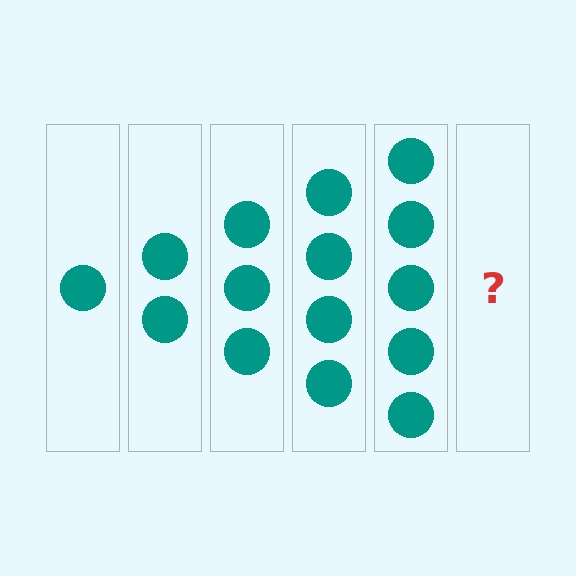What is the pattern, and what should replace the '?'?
The pattern is that each step adds one more circle. The '?' should be 6 circles.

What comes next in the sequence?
The next element should be 6 circles.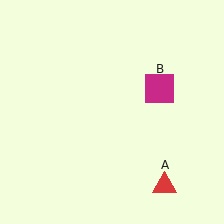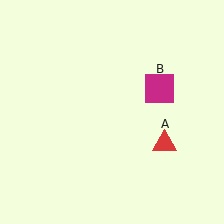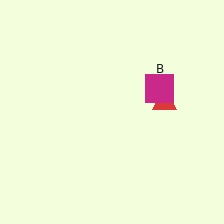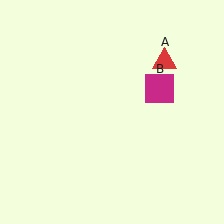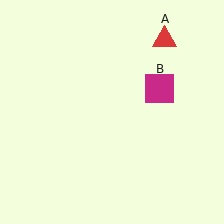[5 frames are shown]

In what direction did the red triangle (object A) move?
The red triangle (object A) moved up.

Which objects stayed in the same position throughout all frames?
Magenta square (object B) remained stationary.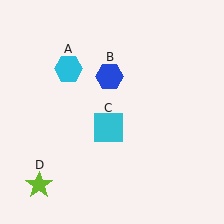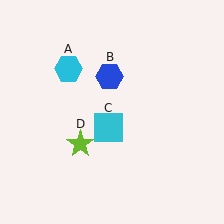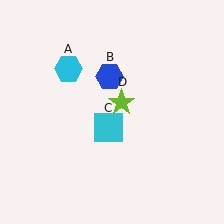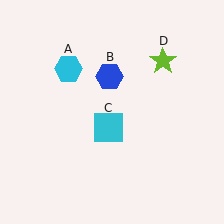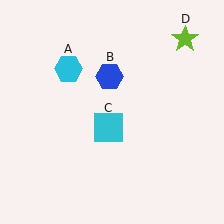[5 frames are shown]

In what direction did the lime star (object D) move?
The lime star (object D) moved up and to the right.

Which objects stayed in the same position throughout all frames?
Cyan hexagon (object A) and blue hexagon (object B) and cyan square (object C) remained stationary.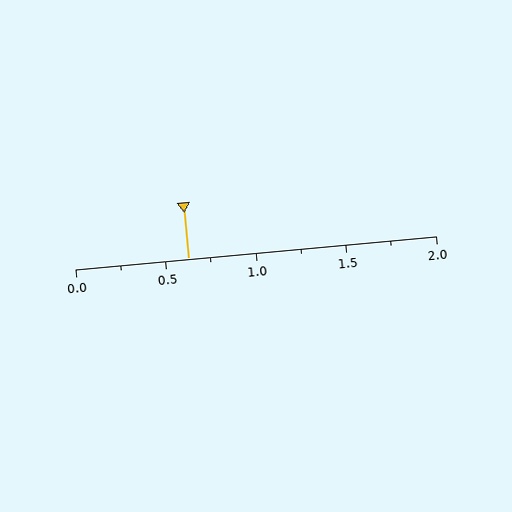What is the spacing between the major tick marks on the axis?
The major ticks are spaced 0.5 apart.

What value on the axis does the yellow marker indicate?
The marker indicates approximately 0.62.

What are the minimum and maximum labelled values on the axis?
The axis runs from 0.0 to 2.0.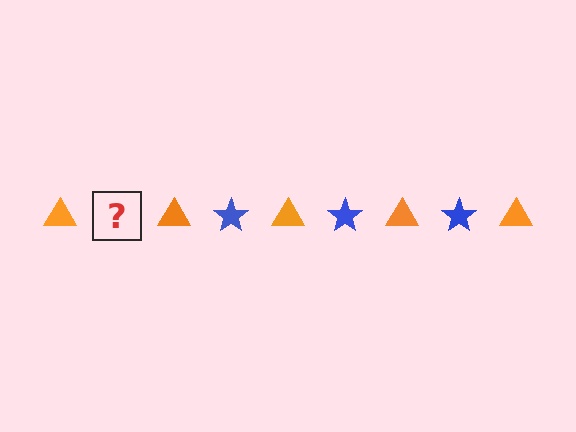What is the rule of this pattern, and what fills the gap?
The rule is that the pattern alternates between orange triangle and blue star. The gap should be filled with a blue star.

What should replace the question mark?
The question mark should be replaced with a blue star.